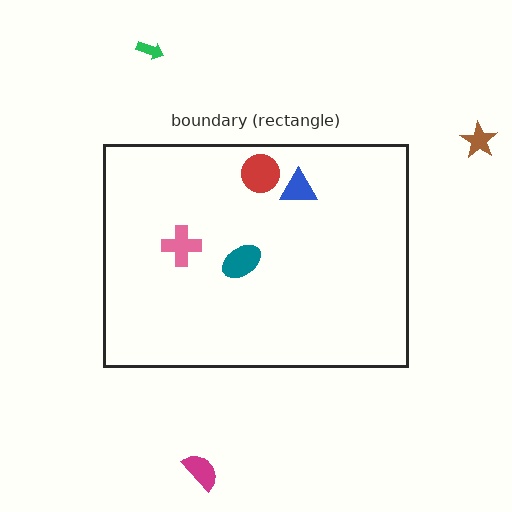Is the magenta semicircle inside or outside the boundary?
Outside.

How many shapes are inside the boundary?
4 inside, 3 outside.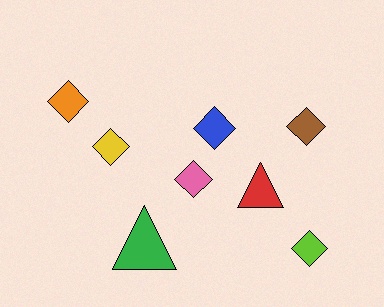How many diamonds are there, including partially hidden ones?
There are 6 diamonds.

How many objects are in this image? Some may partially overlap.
There are 8 objects.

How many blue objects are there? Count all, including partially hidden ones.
There is 1 blue object.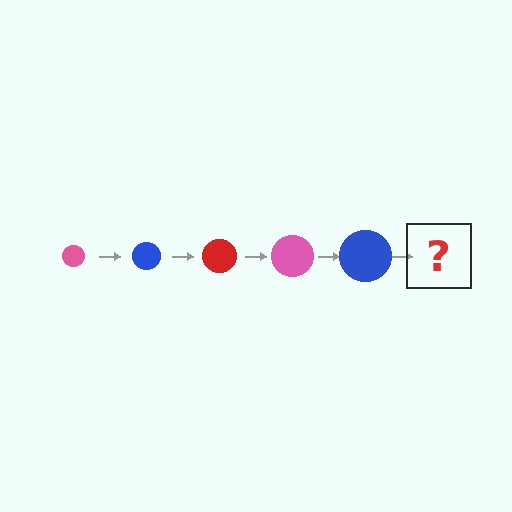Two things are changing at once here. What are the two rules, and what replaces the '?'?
The two rules are that the circle grows larger each step and the color cycles through pink, blue, and red. The '?' should be a red circle, larger than the previous one.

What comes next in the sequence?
The next element should be a red circle, larger than the previous one.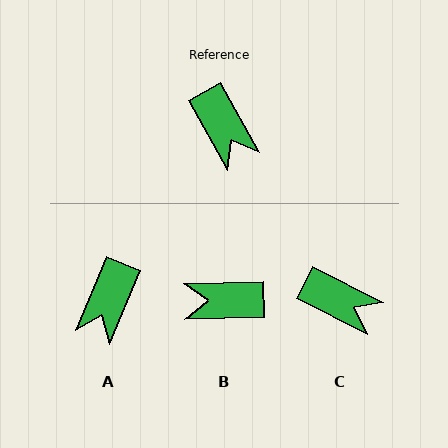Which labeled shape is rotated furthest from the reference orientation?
B, about 118 degrees away.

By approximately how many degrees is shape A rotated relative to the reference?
Approximately 52 degrees clockwise.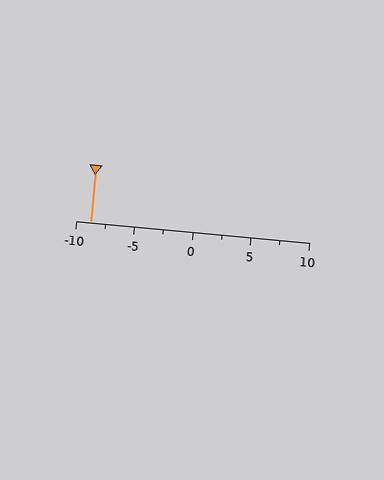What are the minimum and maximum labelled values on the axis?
The axis runs from -10 to 10.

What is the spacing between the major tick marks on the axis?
The major ticks are spaced 5 apart.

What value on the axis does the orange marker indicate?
The marker indicates approximately -8.8.